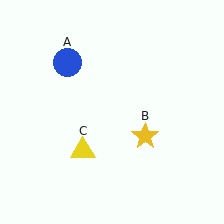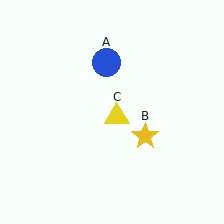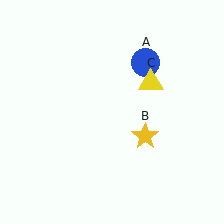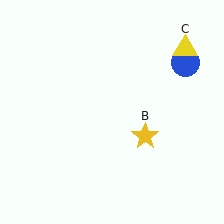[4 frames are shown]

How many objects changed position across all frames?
2 objects changed position: blue circle (object A), yellow triangle (object C).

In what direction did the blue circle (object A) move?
The blue circle (object A) moved right.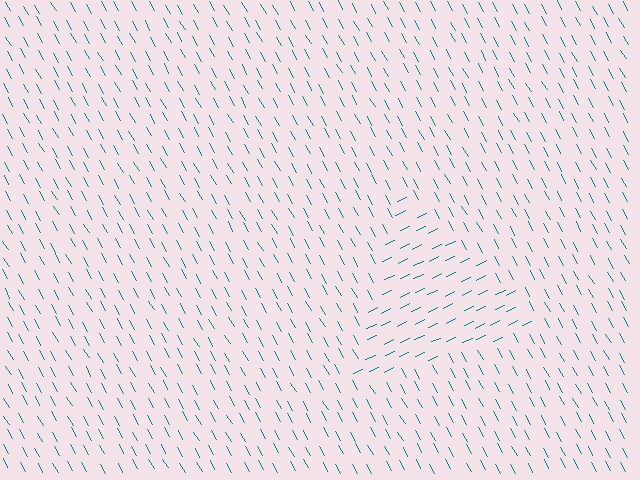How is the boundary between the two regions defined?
The boundary is defined purely by a change in line orientation (approximately 85 degrees difference). All lines are the same color and thickness.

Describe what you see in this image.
The image is filled with small teal line segments. A triangle region in the image has lines oriented differently from the surrounding lines, creating a visible texture boundary.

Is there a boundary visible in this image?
Yes, there is a texture boundary formed by a change in line orientation.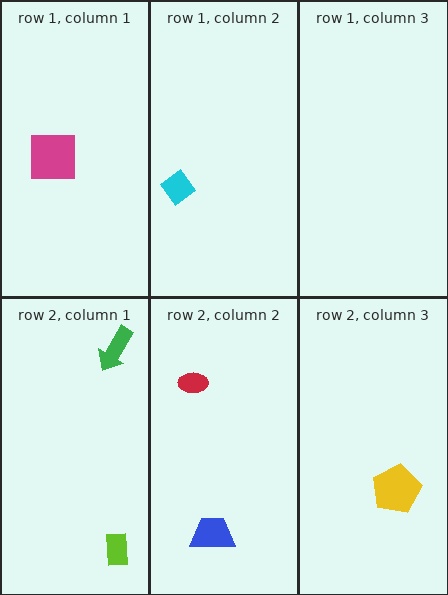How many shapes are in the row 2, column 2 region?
2.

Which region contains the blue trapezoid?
The row 2, column 2 region.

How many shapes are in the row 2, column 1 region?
2.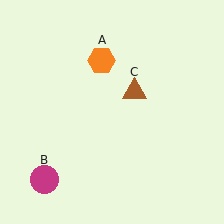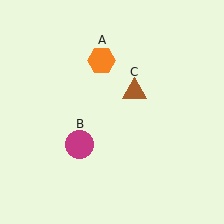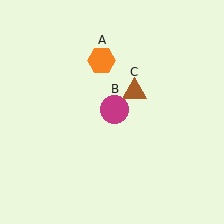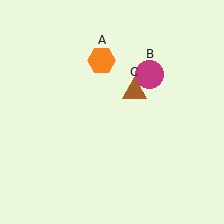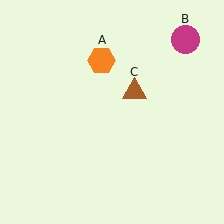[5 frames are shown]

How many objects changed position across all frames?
1 object changed position: magenta circle (object B).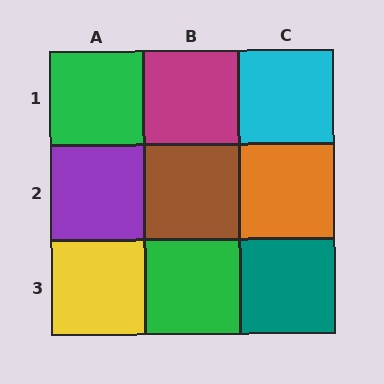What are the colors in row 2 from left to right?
Purple, brown, orange.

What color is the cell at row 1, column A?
Green.